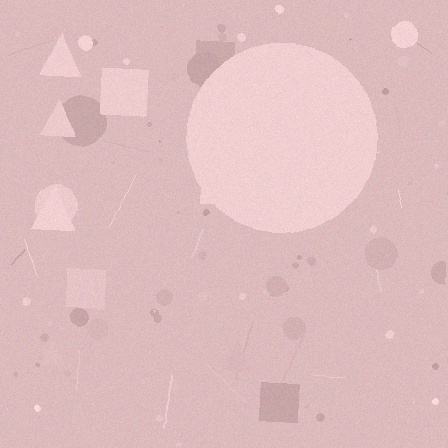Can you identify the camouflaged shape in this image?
The camouflaged shape is a circle.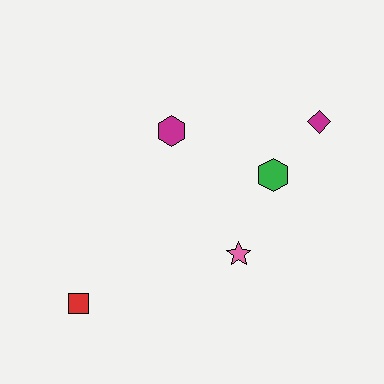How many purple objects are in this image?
There are no purple objects.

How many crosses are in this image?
There are no crosses.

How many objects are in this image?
There are 5 objects.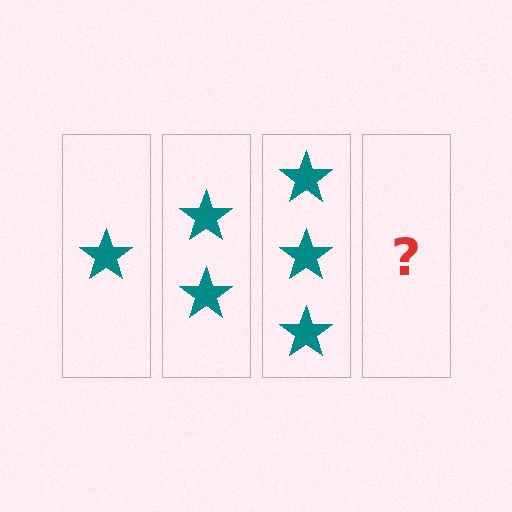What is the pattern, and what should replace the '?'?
The pattern is that each step adds one more star. The '?' should be 4 stars.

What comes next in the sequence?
The next element should be 4 stars.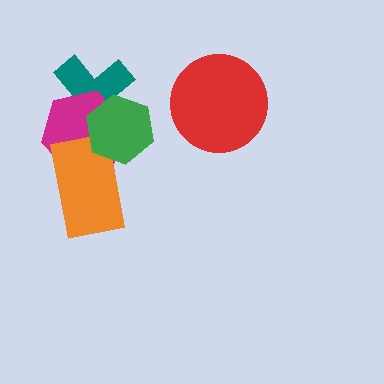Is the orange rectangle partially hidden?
Yes, it is partially covered by another shape.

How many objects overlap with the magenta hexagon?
3 objects overlap with the magenta hexagon.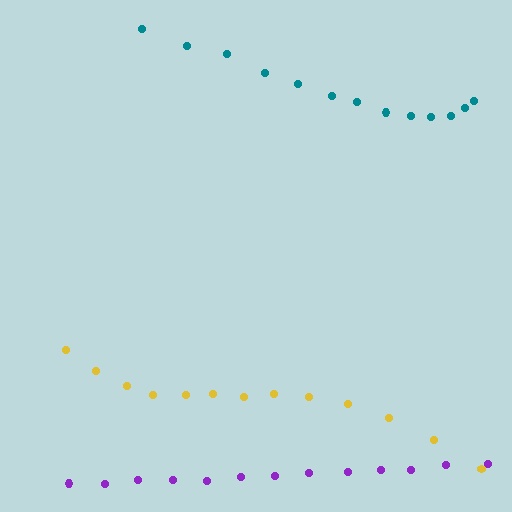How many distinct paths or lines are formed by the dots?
There are 3 distinct paths.